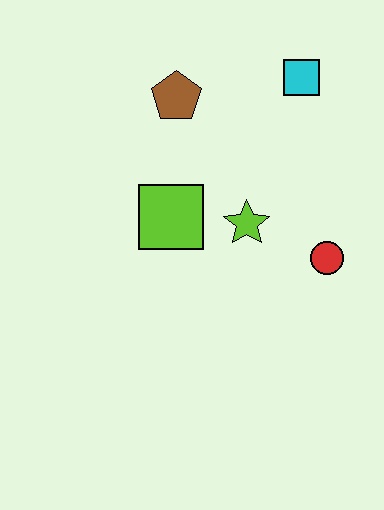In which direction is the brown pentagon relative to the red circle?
The brown pentagon is above the red circle.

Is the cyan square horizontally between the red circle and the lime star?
Yes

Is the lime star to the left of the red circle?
Yes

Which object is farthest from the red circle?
The brown pentagon is farthest from the red circle.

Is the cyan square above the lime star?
Yes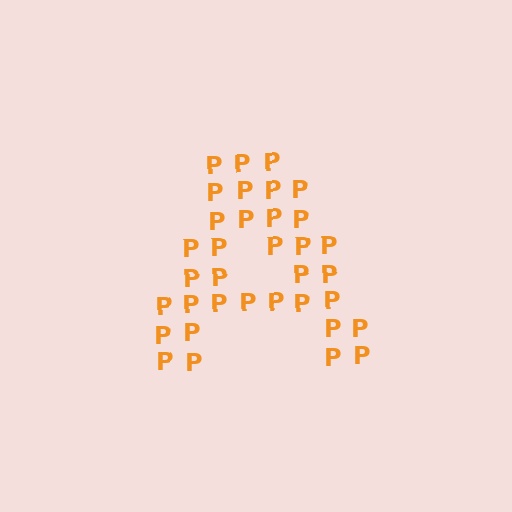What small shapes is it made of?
It is made of small letter P's.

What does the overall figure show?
The overall figure shows the letter A.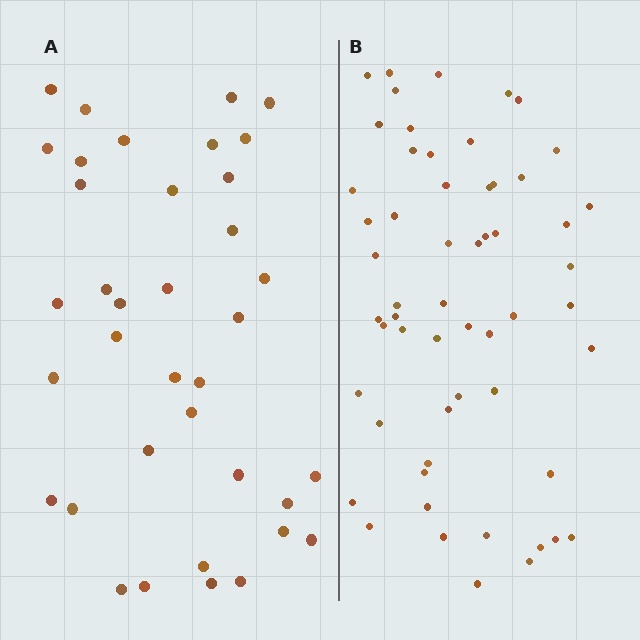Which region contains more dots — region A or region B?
Region B (the right region) has more dots.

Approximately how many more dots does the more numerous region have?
Region B has approximately 20 more dots than region A.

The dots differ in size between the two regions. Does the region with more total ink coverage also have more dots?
No. Region A has more total ink coverage because its dots are larger, but region B actually contains more individual dots. Total area can be misleading — the number of items is what matters here.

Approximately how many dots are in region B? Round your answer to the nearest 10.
About 60 dots. (The exact count is 57, which rounds to 60.)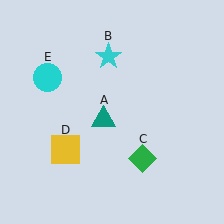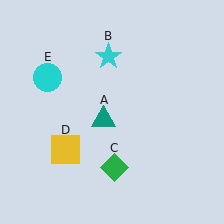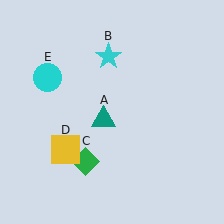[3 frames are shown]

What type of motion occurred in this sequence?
The green diamond (object C) rotated clockwise around the center of the scene.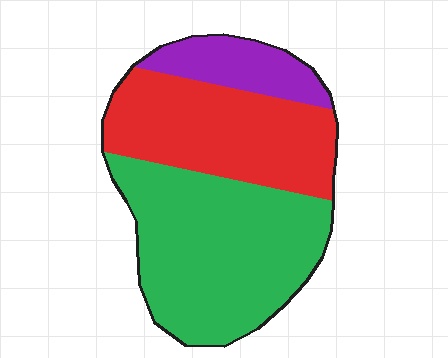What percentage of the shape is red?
Red takes up between a quarter and a half of the shape.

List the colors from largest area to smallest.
From largest to smallest: green, red, purple.